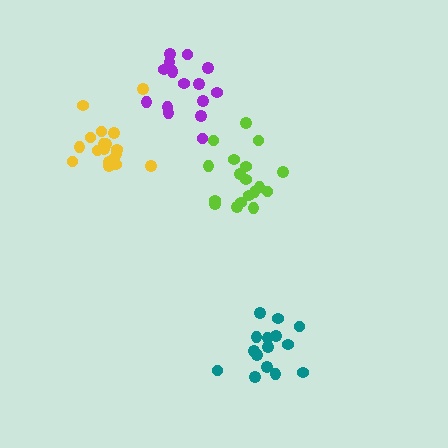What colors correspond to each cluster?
The clusters are colored: teal, yellow, lime, purple.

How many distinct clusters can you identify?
There are 4 distinct clusters.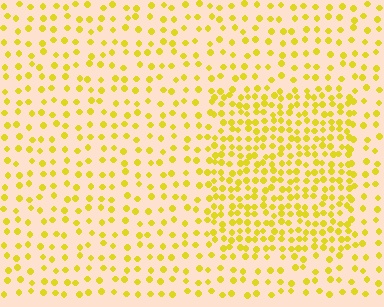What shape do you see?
I see a rectangle.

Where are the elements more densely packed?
The elements are more densely packed inside the rectangle boundary.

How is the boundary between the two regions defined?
The boundary is defined by a change in element density (approximately 2.0x ratio). All elements are the same color, size, and shape.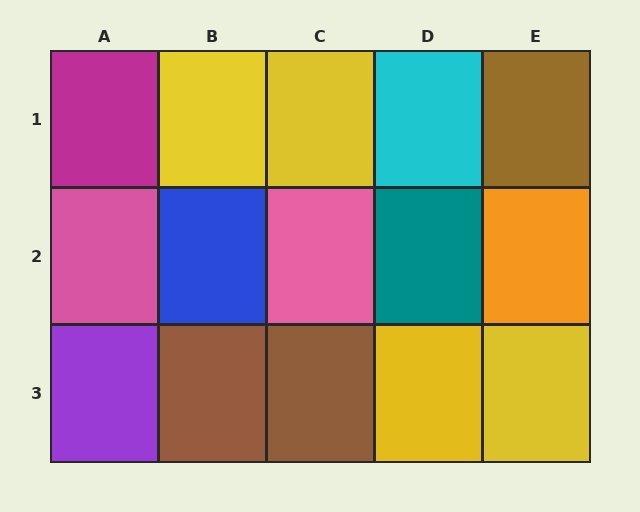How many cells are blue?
1 cell is blue.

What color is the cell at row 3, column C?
Brown.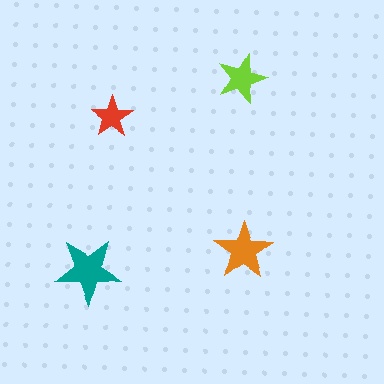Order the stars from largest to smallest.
the teal one, the orange one, the lime one, the red one.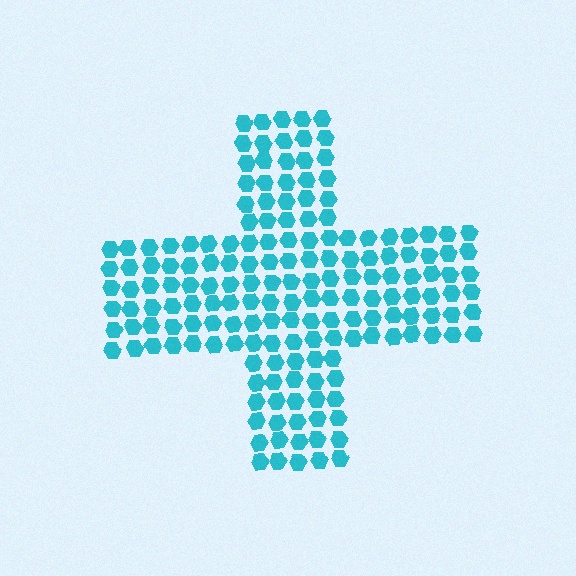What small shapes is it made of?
It is made of small hexagons.